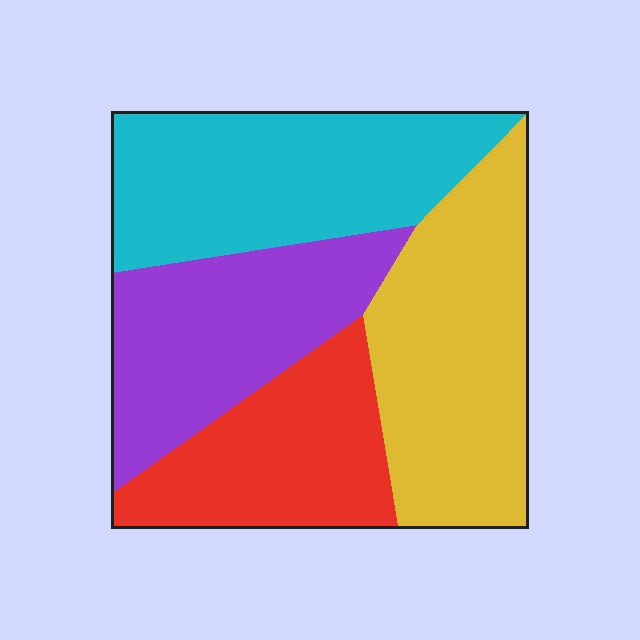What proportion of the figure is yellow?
Yellow covers around 30% of the figure.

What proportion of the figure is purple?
Purple takes up about one quarter (1/4) of the figure.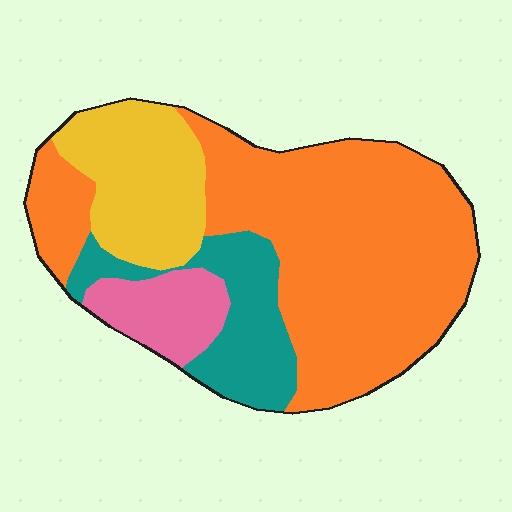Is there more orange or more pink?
Orange.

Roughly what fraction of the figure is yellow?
Yellow takes up about one fifth (1/5) of the figure.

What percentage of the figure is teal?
Teal covers roughly 15% of the figure.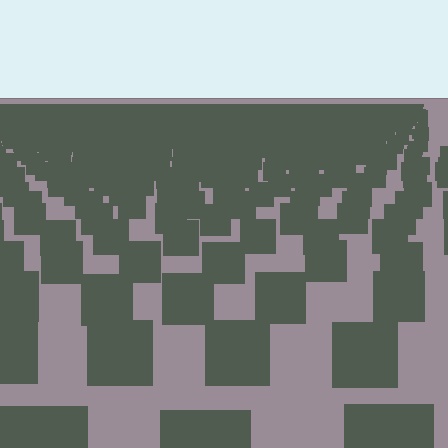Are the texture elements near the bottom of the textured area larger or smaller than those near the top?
Larger. Near the bottom, elements are closer to the viewer and appear at a bigger on-screen size.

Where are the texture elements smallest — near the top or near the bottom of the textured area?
Near the top.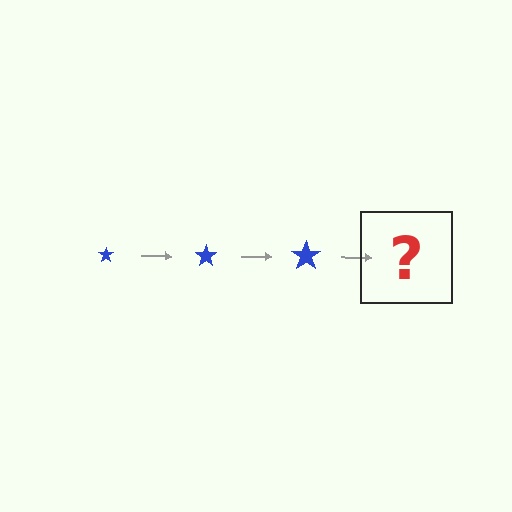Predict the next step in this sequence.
The next step is a blue star, larger than the previous one.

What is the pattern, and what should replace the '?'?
The pattern is that the star gets progressively larger each step. The '?' should be a blue star, larger than the previous one.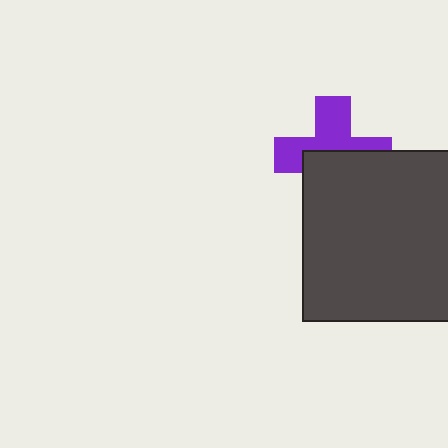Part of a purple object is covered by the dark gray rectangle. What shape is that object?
It is a cross.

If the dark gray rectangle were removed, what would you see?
You would see the complete purple cross.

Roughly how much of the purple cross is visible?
About half of it is visible (roughly 50%).